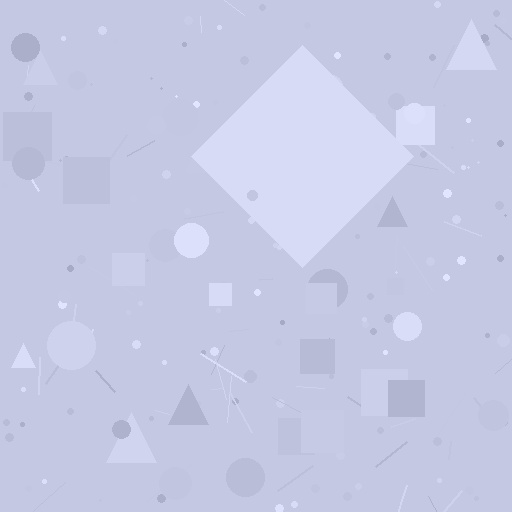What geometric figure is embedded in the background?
A diamond is embedded in the background.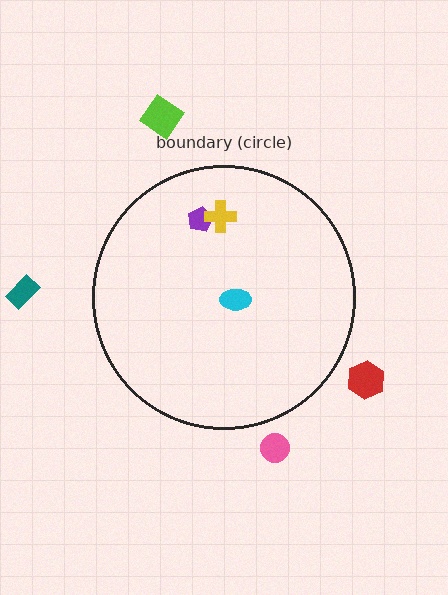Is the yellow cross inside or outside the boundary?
Inside.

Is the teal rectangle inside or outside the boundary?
Outside.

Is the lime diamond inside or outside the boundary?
Outside.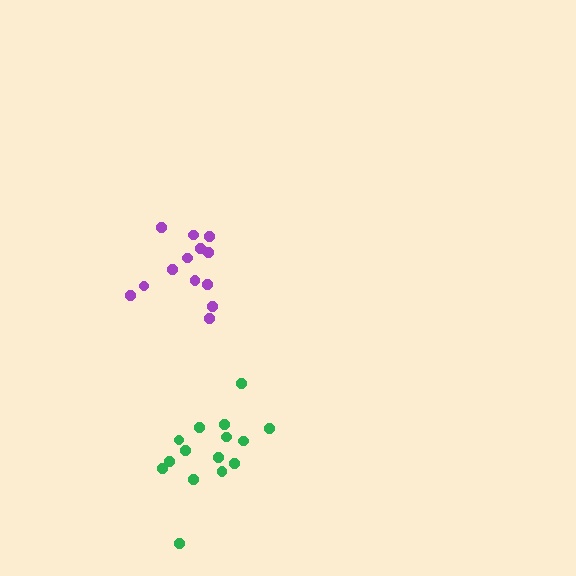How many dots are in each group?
Group 1: 13 dots, Group 2: 15 dots (28 total).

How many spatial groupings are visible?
There are 2 spatial groupings.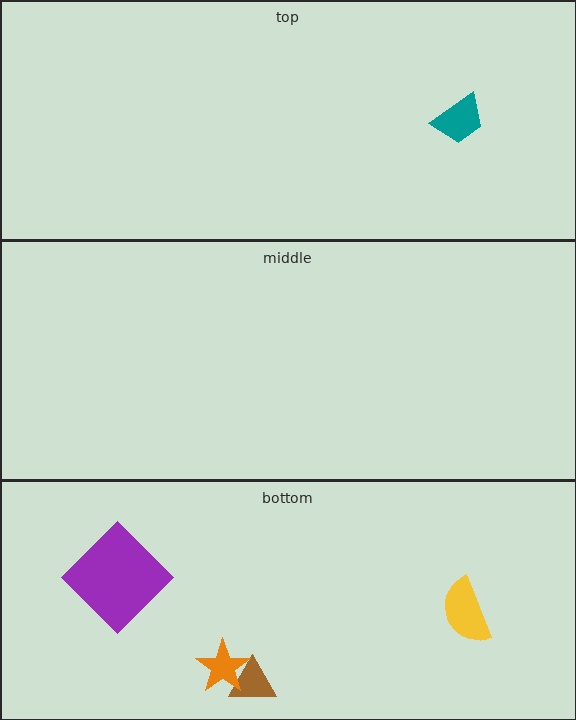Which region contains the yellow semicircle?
The bottom region.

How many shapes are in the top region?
1.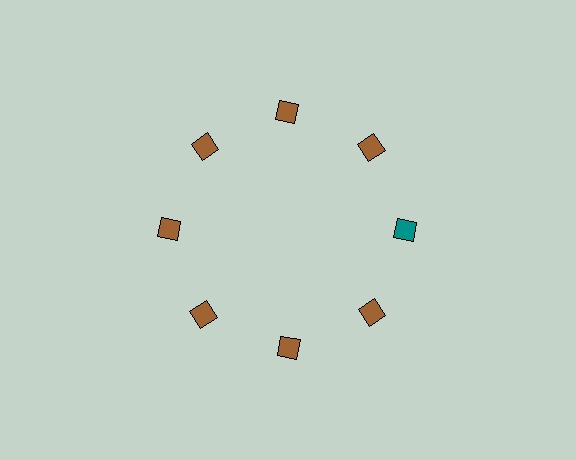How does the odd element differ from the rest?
It has a different color: teal instead of brown.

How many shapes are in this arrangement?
There are 8 shapes arranged in a ring pattern.